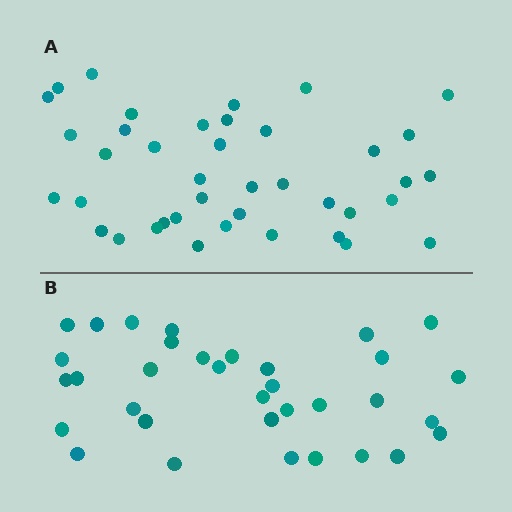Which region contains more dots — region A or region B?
Region A (the top region) has more dots.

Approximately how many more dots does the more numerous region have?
Region A has about 6 more dots than region B.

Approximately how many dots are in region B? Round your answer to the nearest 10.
About 30 dots. (The exact count is 34, which rounds to 30.)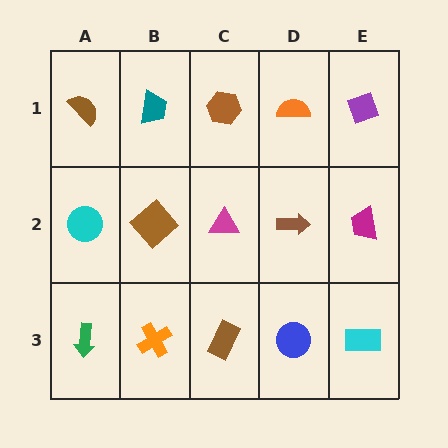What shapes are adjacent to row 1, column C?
A magenta triangle (row 2, column C), a teal trapezoid (row 1, column B), an orange semicircle (row 1, column D).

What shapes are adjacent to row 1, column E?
A magenta trapezoid (row 2, column E), an orange semicircle (row 1, column D).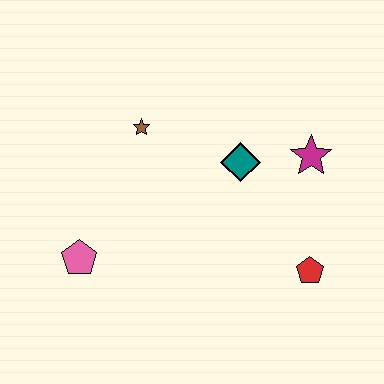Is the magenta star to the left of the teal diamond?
No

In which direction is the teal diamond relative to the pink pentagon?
The teal diamond is to the right of the pink pentagon.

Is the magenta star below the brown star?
Yes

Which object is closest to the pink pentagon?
The brown star is closest to the pink pentagon.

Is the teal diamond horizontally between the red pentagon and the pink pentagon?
Yes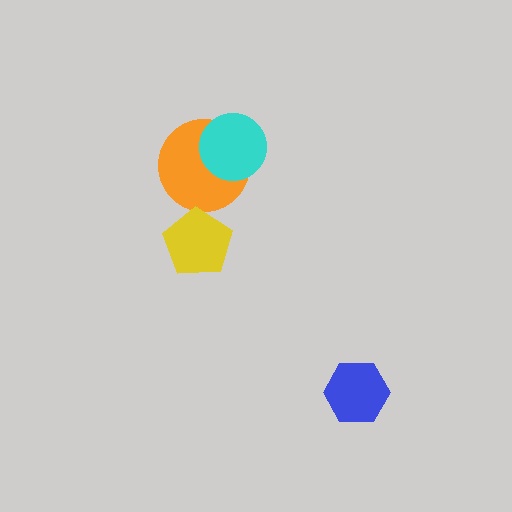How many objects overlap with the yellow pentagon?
0 objects overlap with the yellow pentagon.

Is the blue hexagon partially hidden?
No, no other shape covers it.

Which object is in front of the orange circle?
The cyan circle is in front of the orange circle.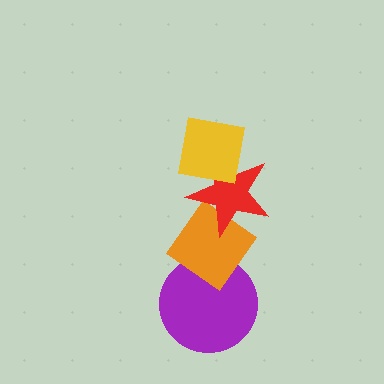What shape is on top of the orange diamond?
The red star is on top of the orange diamond.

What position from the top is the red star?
The red star is 2nd from the top.